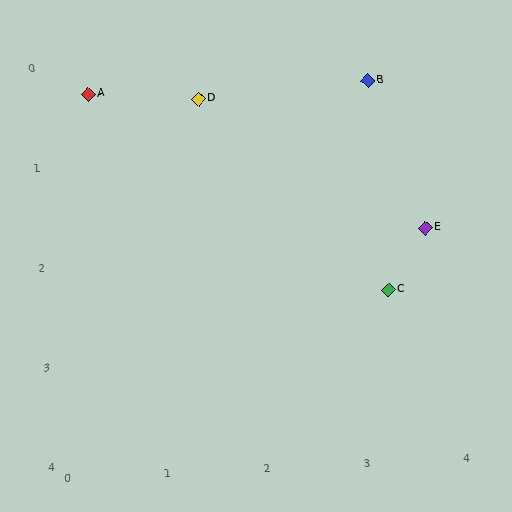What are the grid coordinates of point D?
Point D is at approximately (1.5, 0.4).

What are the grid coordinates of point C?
Point C is at approximately (3.3, 2.4).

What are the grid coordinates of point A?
Point A is at approximately (0.4, 0.3).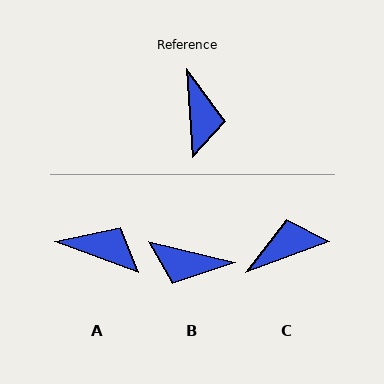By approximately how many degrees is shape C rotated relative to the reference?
Approximately 106 degrees counter-clockwise.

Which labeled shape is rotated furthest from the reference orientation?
B, about 107 degrees away.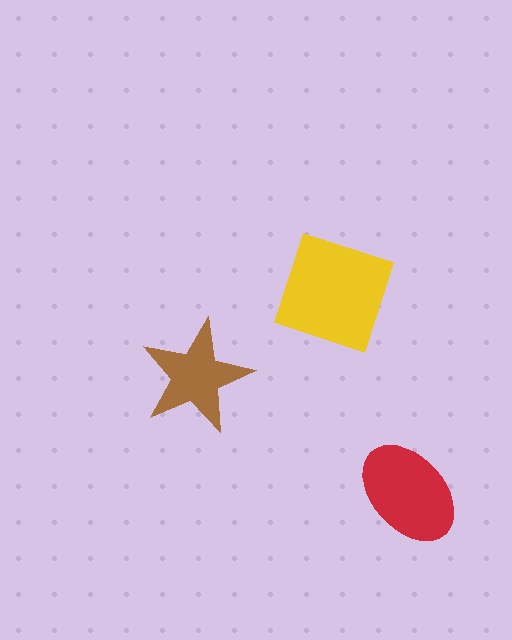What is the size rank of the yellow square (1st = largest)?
1st.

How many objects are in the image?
There are 3 objects in the image.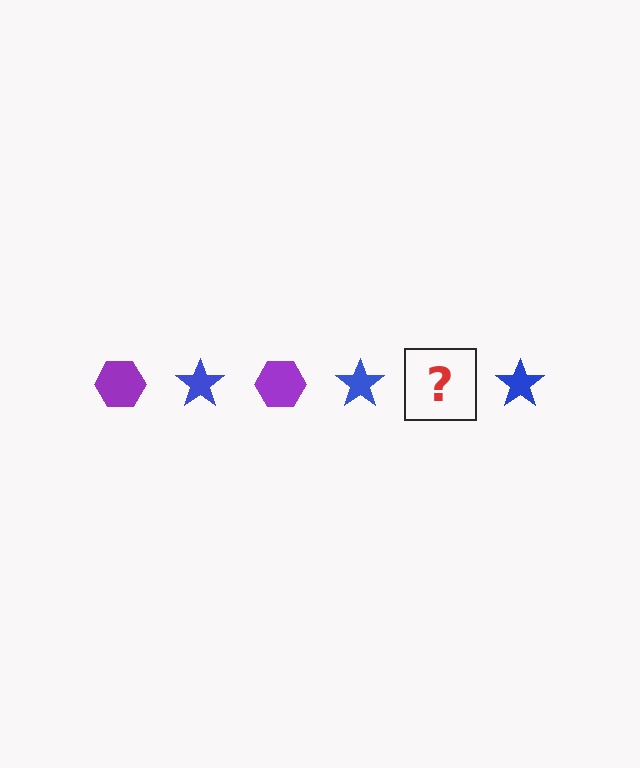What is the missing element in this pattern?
The missing element is a purple hexagon.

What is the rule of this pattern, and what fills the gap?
The rule is that the pattern alternates between purple hexagon and blue star. The gap should be filled with a purple hexagon.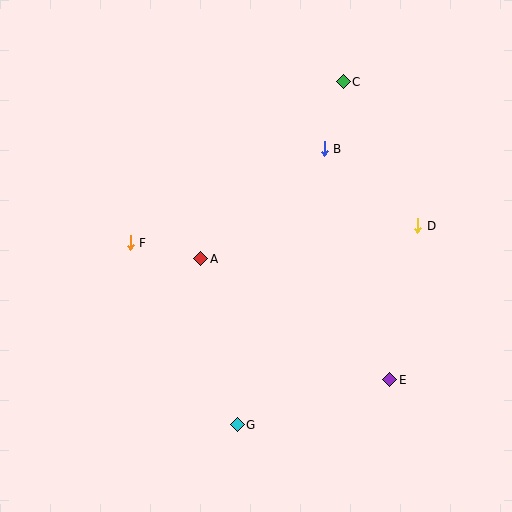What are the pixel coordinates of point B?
Point B is at (324, 149).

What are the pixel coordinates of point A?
Point A is at (201, 259).